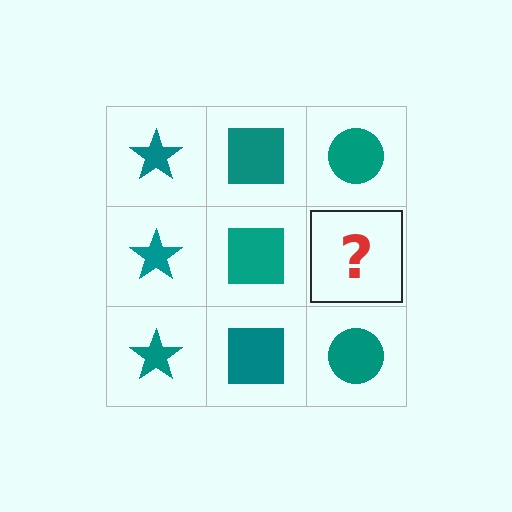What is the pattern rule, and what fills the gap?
The rule is that each column has a consistent shape. The gap should be filled with a teal circle.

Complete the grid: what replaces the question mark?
The question mark should be replaced with a teal circle.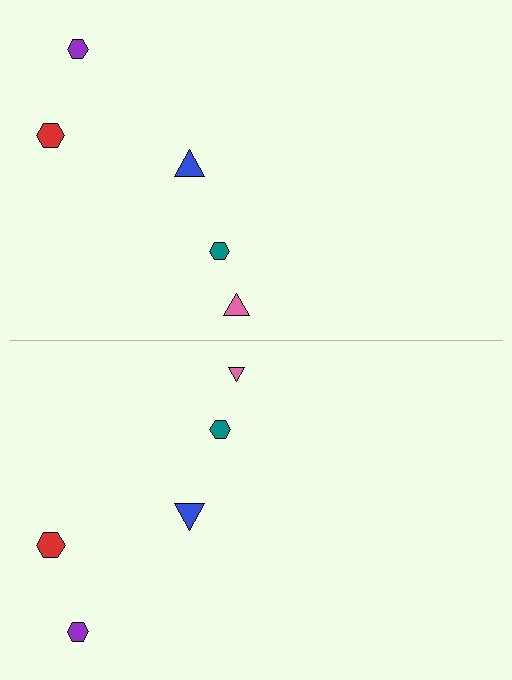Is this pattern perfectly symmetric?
No, the pattern is not perfectly symmetric. The pink triangle on the bottom side has a different size than its mirror counterpart.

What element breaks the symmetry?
The pink triangle on the bottom side has a different size than its mirror counterpart.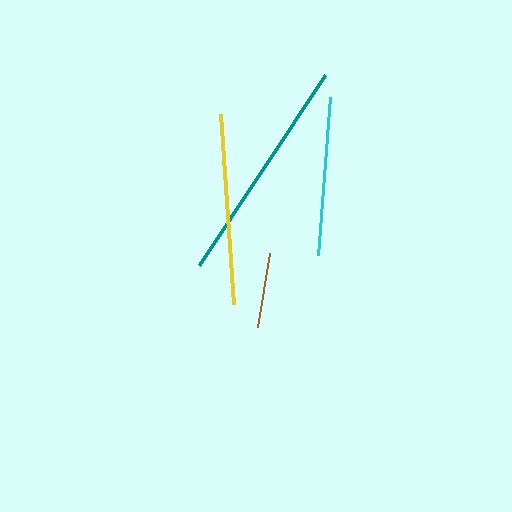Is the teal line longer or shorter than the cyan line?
The teal line is longer than the cyan line.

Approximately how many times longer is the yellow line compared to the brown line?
The yellow line is approximately 2.6 times the length of the brown line.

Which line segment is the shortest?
The brown line is the shortest at approximately 75 pixels.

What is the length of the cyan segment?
The cyan segment is approximately 159 pixels long.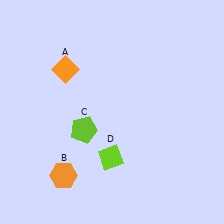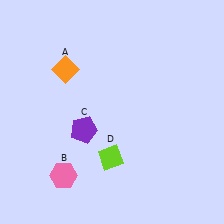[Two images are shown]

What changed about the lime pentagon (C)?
In Image 1, C is lime. In Image 2, it changed to purple.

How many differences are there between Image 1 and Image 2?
There are 2 differences between the two images.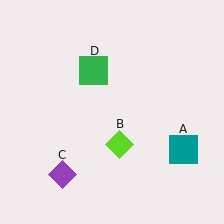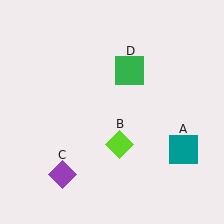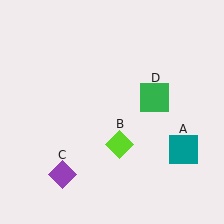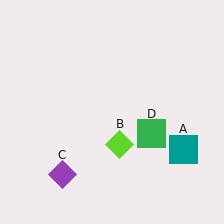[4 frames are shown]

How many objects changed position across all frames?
1 object changed position: green square (object D).